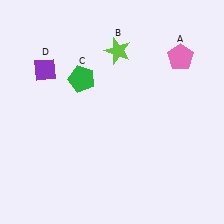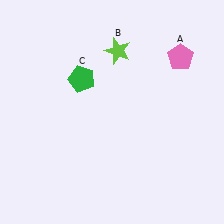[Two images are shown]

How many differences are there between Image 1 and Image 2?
There is 1 difference between the two images.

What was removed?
The purple diamond (D) was removed in Image 2.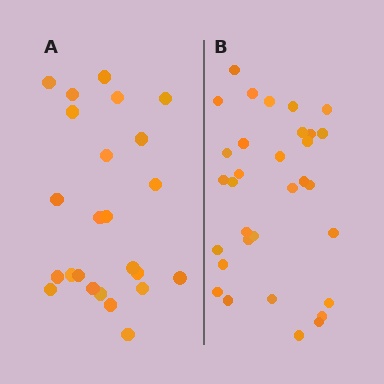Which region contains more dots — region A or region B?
Region B (the right region) has more dots.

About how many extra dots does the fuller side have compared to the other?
Region B has roughly 8 or so more dots than region A.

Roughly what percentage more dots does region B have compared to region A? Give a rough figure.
About 35% more.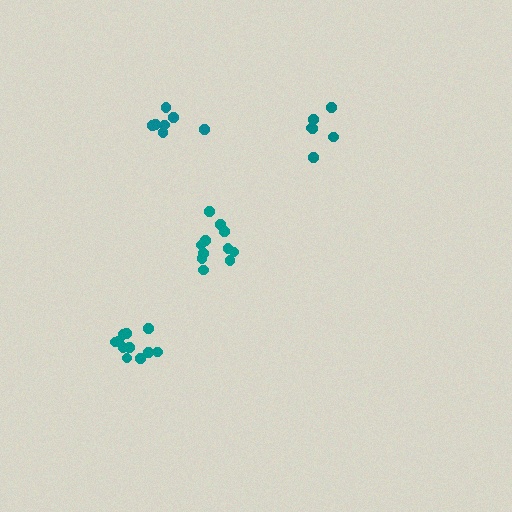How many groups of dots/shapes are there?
There are 4 groups.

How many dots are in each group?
Group 1: 7 dots, Group 2: 6 dots, Group 3: 11 dots, Group 4: 11 dots (35 total).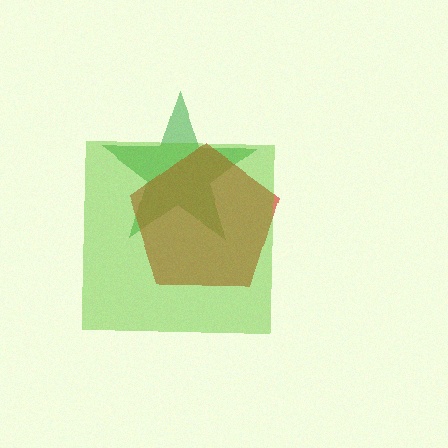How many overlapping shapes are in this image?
There are 3 overlapping shapes in the image.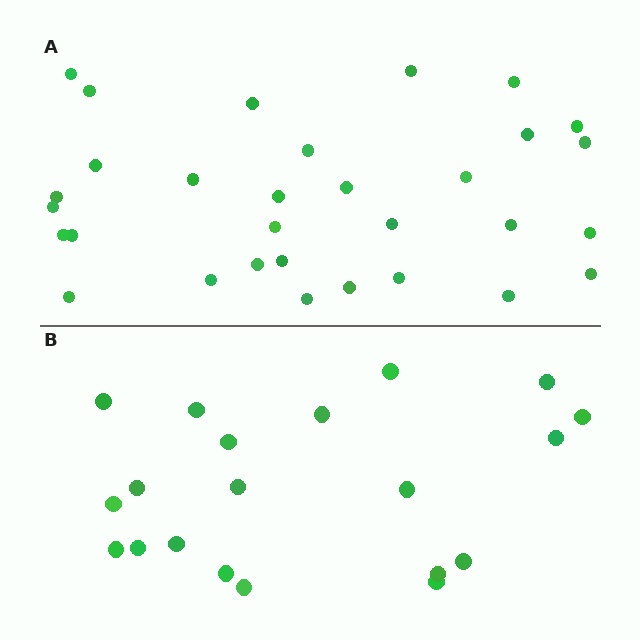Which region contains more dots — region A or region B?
Region A (the top region) has more dots.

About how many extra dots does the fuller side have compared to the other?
Region A has roughly 12 or so more dots than region B.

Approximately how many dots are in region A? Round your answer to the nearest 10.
About 30 dots. (The exact count is 31, which rounds to 30.)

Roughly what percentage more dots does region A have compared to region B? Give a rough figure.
About 55% more.